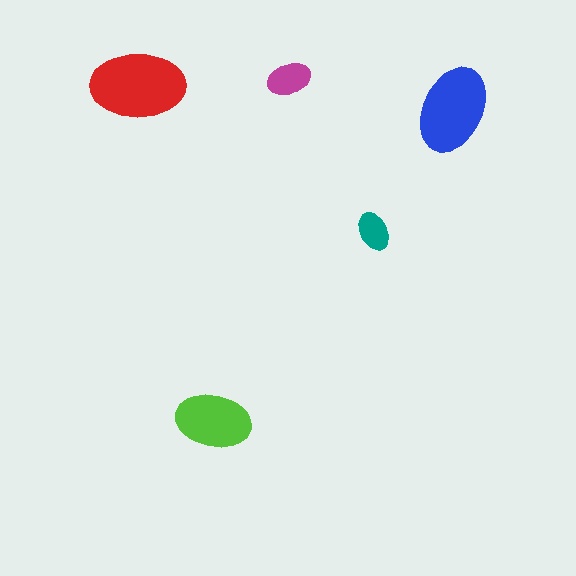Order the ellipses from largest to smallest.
the red one, the blue one, the lime one, the magenta one, the teal one.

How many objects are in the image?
There are 5 objects in the image.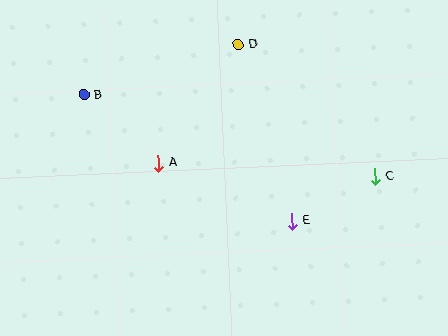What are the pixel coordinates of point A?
Point A is at (158, 163).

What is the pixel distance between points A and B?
The distance between A and B is 101 pixels.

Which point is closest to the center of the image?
Point A at (158, 163) is closest to the center.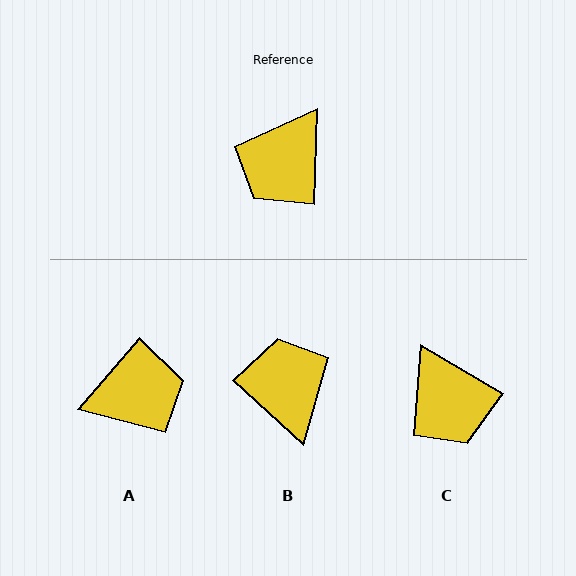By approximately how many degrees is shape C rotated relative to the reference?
Approximately 61 degrees counter-clockwise.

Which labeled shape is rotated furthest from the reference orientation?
A, about 141 degrees away.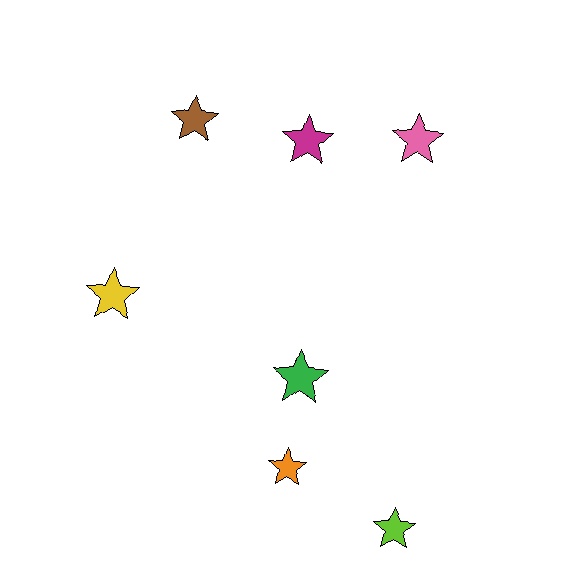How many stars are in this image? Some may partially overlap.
There are 7 stars.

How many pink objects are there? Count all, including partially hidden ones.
There is 1 pink object.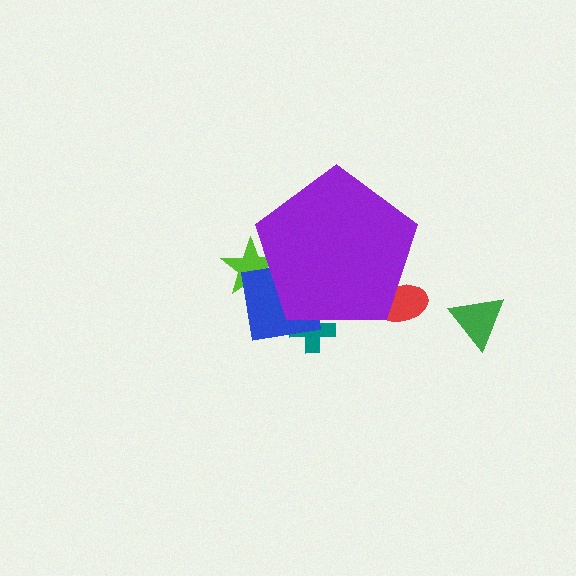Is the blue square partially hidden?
Yes, the blue square is partially hidden behind the purple pentagon.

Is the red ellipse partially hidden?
Yes, the red ellipse is partially hidden behind the purple pentagon.